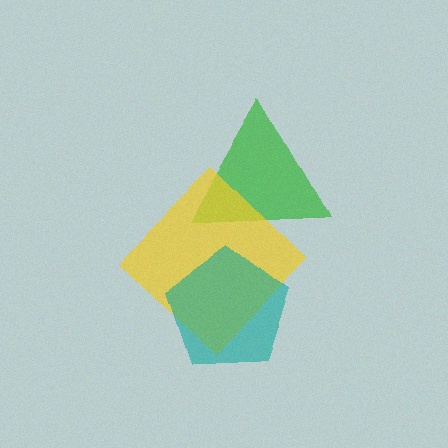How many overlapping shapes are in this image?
There are 3 overlapping shapes in the image.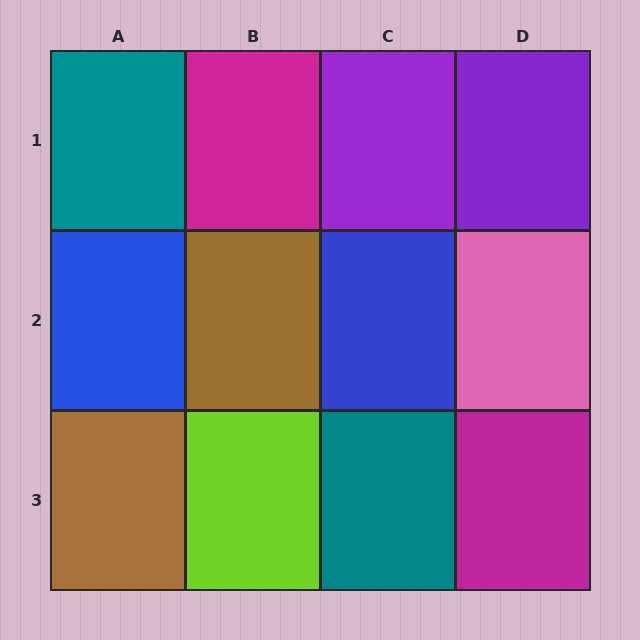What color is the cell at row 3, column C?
Teal.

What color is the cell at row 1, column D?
Purple.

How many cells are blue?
2 cells are blue.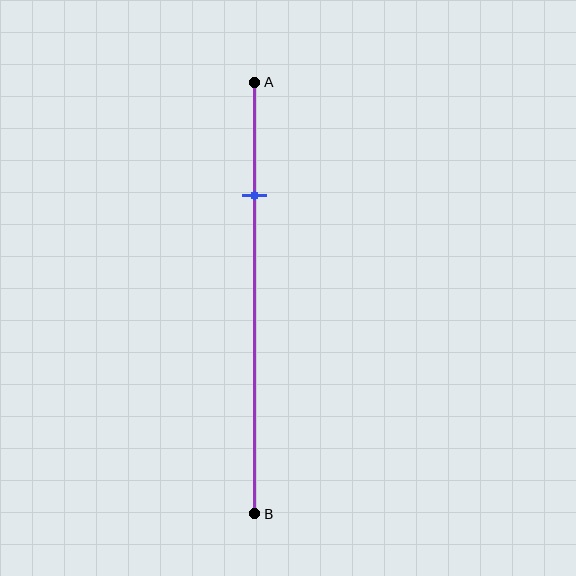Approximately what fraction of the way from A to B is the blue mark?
The blue mark is approximately 25% of the way from A to B.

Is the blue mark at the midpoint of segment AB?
No, the mark is at about 25% from A, not at the 50% midpoint.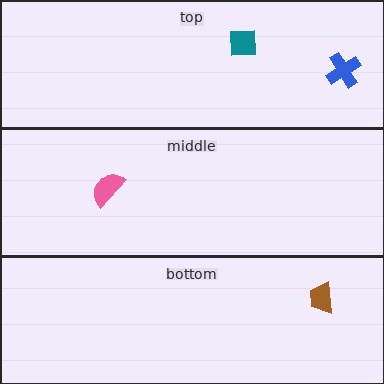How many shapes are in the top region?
2.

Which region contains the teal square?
The top region.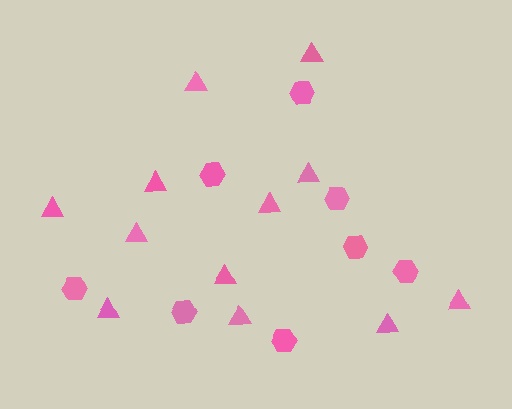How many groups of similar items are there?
There are 2 groups: one group of triangles (12) and one group of hexagons (8).